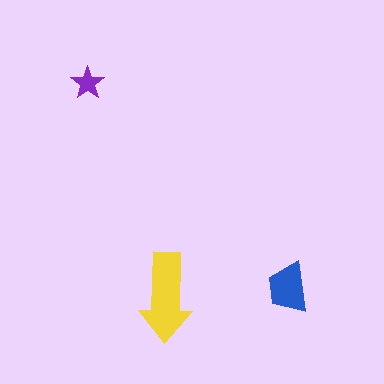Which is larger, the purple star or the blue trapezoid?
The blue trapezoid.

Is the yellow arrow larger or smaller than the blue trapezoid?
Larger.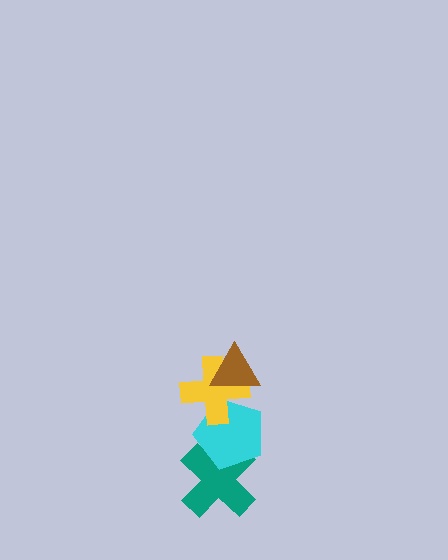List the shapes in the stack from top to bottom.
From top to bottom: the brown triangle, the yellow cross, the cyan pentagon, the teal cross.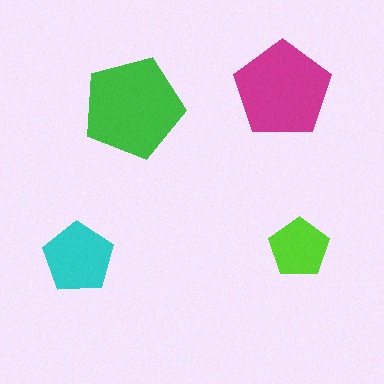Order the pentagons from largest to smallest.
the green one, the magenta one, the cyan one, the lime one.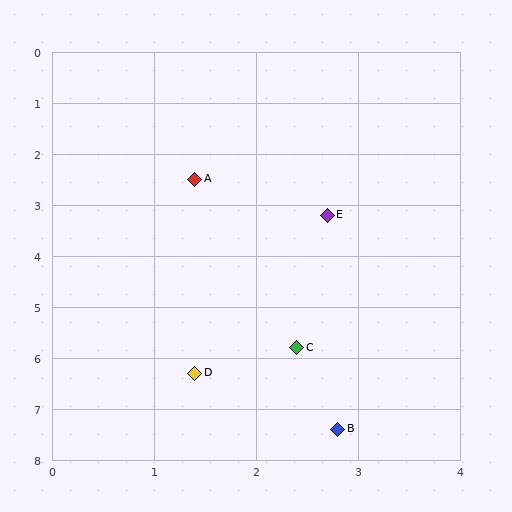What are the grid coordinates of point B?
Point B is at approximately (2.8, 7.4).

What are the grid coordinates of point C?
Point C is at approximately (2.4, 5.8).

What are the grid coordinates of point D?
Point D is at approximately (1.4, 6.3).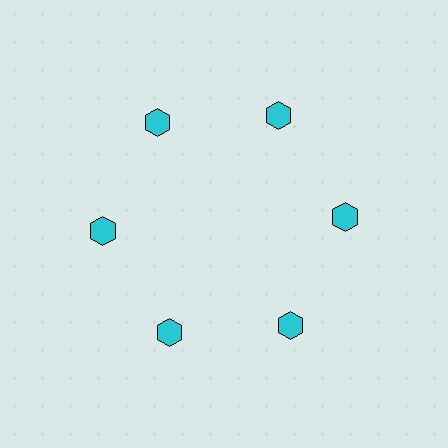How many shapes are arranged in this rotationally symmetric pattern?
There are 6 shapes, arranged in 6 groups of 1.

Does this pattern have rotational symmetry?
Yes, this pattern has 6-fold rotational symmetry. It looks the same after rotating 60 degrees around the center.